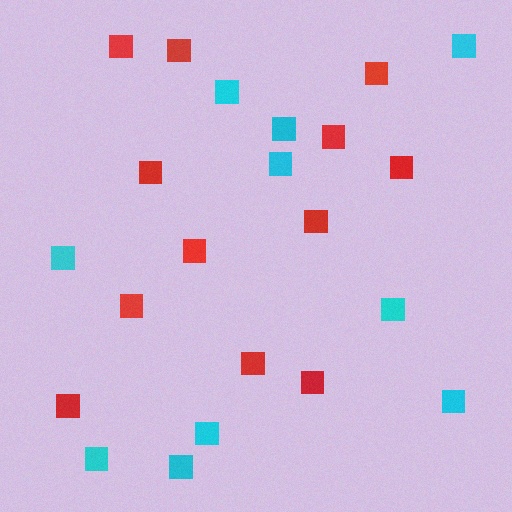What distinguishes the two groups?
There are 2 groups: one group of cyan squares (10) and one group of red squares (12).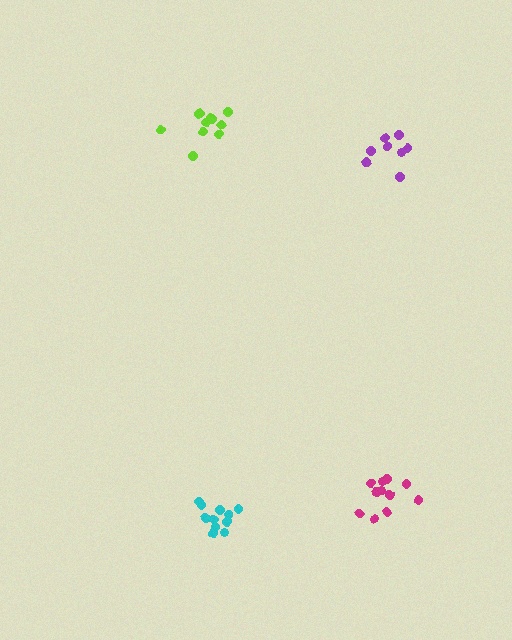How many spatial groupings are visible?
There are 4 spatial groupings.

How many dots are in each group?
Group 1: 8 dots, Group 2: 11 dots, Group 3: 11 dots, Group 4: 11 dots (41 total).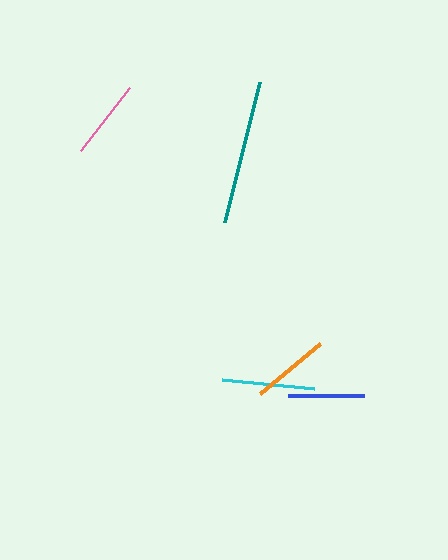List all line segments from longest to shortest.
From longest to shortest: teal, cyan, pink, orange, blue.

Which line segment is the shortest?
The blue line is the shortest at approximately 76 pixels.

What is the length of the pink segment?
The pink segment is approximately 80 pixels long.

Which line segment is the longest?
The teal line is the longest at approximately 144 pixels.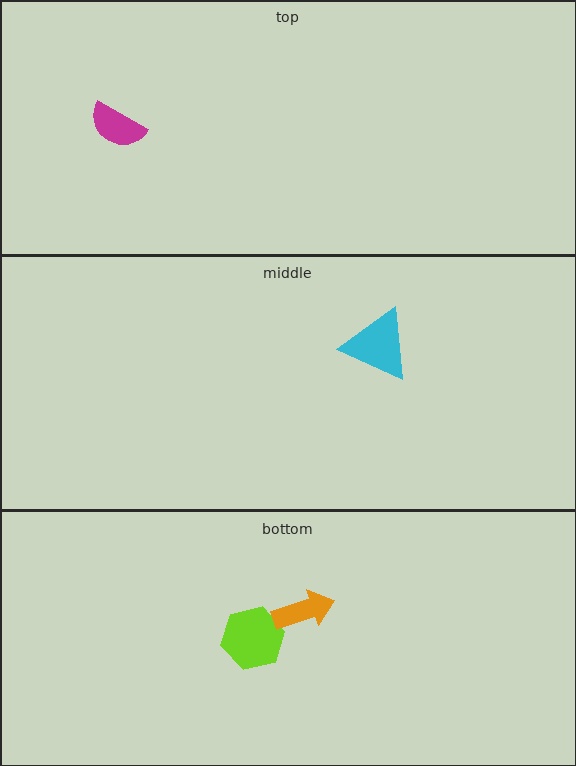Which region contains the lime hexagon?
The bottom region.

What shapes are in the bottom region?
The lime hexagon, the orange arrow.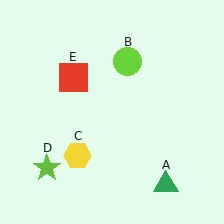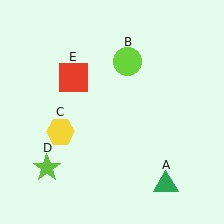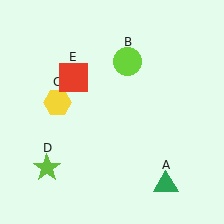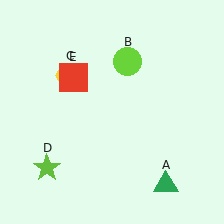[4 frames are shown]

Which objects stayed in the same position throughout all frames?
Green triangle (object A) and lime circle (object B) and lime star (object D) and red square (object E) remained stationary.